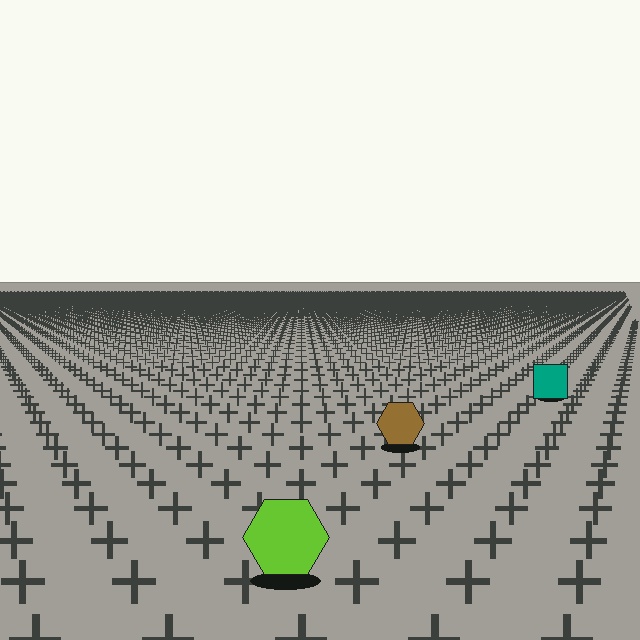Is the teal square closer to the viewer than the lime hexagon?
No. The lime hexagon is closer — you can tell from the texture gradient: the ground texture is coarser near it.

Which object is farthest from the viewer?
The teal square is farthest from the viewer. It appears smaller and the ground texture around it is denser.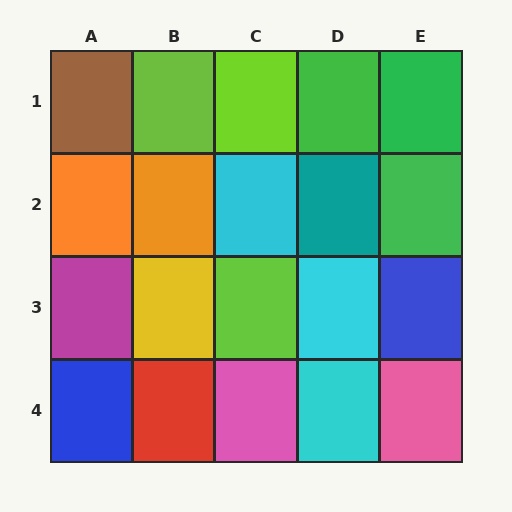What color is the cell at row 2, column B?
Orange.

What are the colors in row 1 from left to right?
Brown, lime, lime, green, green.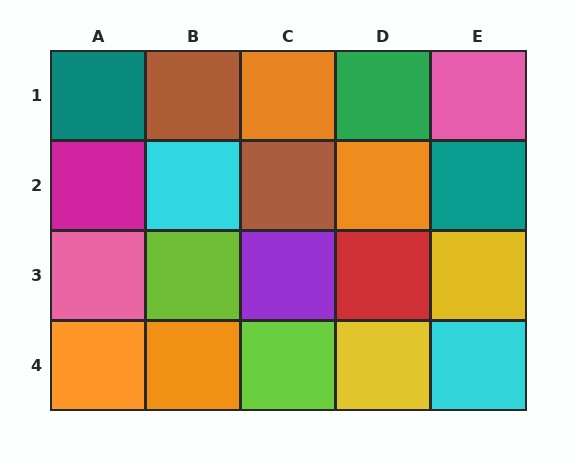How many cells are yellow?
2 cells are yellow.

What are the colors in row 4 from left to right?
Orange, orange, lime, yellow, cyan.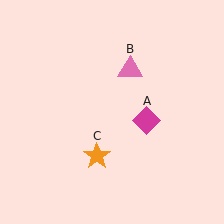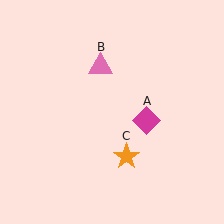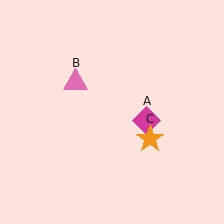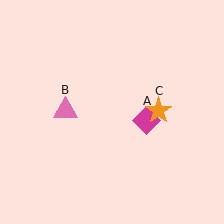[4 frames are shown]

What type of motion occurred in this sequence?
The pink triangle (object B), orange star (object C) rotated counterclockwise around the center of the scene.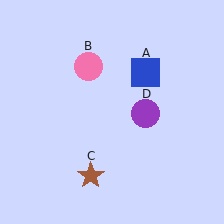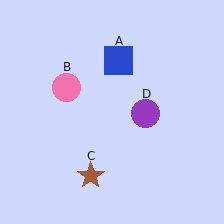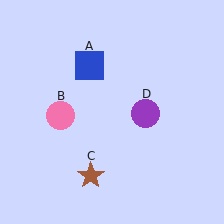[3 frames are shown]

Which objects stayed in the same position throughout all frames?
Brown star (object C) and purple circle (object D) remained stationary.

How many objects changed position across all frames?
2 objects changed position: blue square (object A), pink circle (object B).